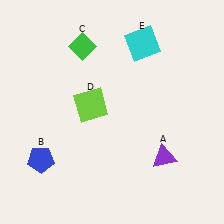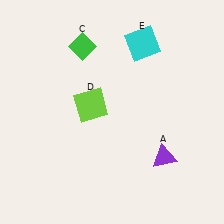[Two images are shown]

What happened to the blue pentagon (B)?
The blue pentagon (B) was removed in Image 2. It was in the bottom-left area of Image 1.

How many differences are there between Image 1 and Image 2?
There is 1 difference between the two images.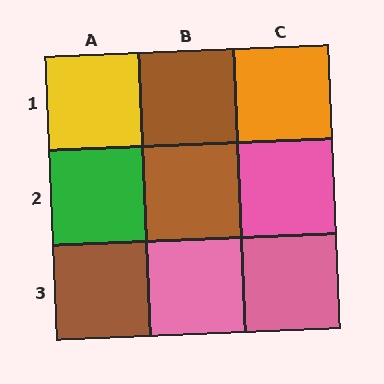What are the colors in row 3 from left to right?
Brown, pink, pink.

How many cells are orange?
1 cell is orange.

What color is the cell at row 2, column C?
Pink.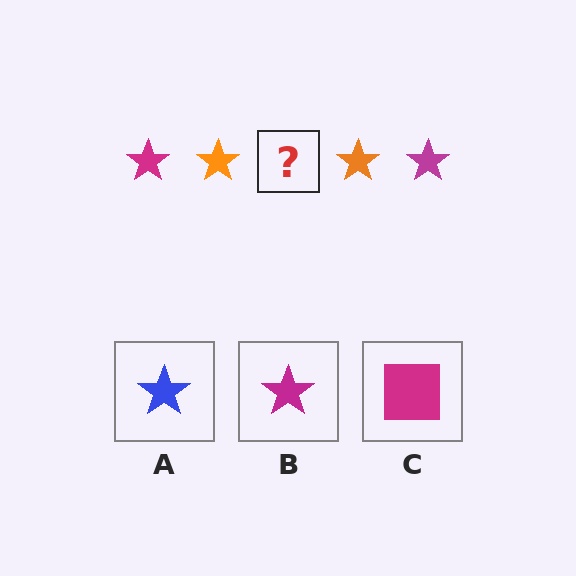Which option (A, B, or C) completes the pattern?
B.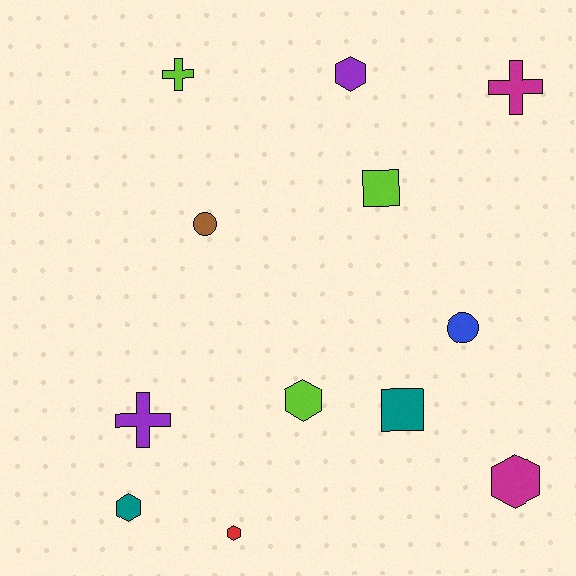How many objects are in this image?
There are 12 objects.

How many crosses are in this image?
There are 3 crosses.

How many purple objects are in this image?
There are 2 purple objects.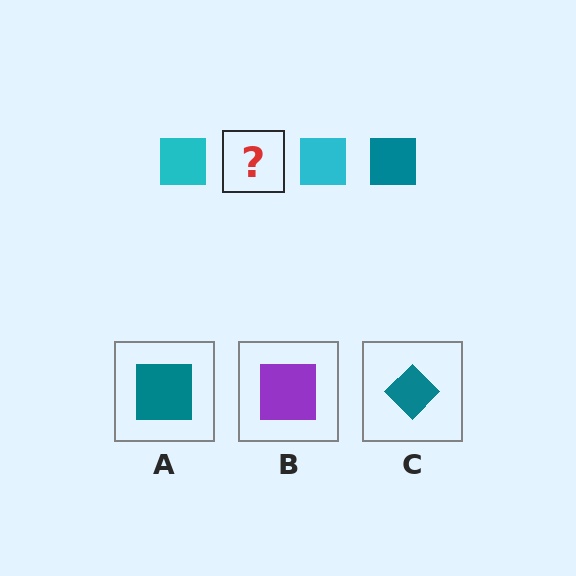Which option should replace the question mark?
Option A.